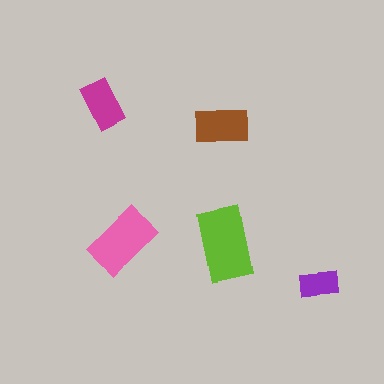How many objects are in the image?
There are 5 objects in the image.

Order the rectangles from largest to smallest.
the lime one, the pink one, the brown one, the magenta one, the purple one.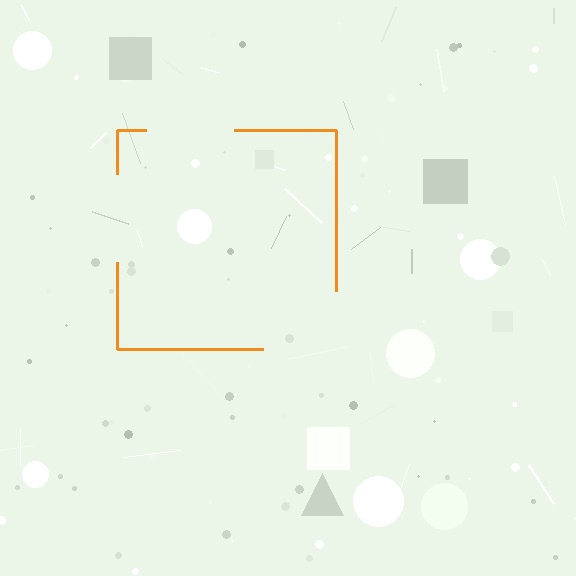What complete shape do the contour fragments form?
The contour fragments form a square.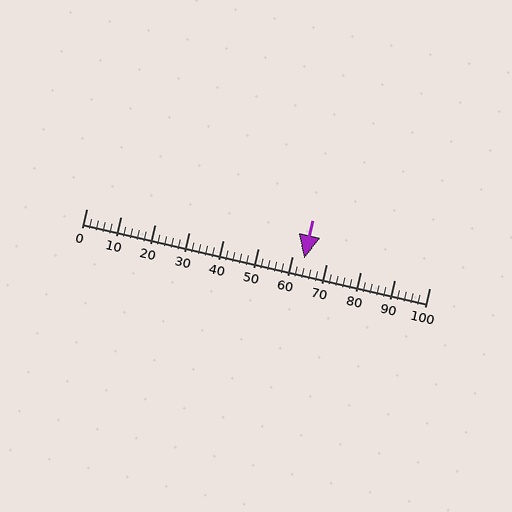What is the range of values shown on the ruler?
The ruler shows values from 0 to 100.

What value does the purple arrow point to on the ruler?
The purple arrow points to approximately 63.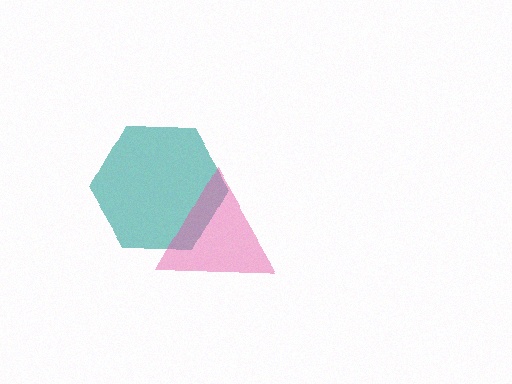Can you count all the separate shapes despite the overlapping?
Yes, there are 2 separate shapes.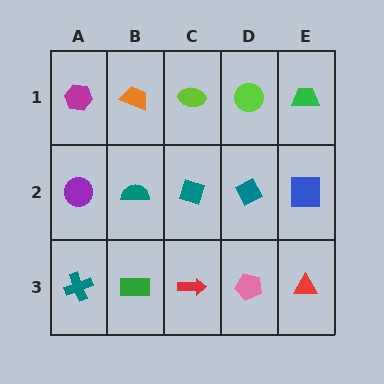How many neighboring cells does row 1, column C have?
3.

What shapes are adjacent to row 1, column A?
A purple circle (row 2, column A), an orange trapezoid (row 1, column B).